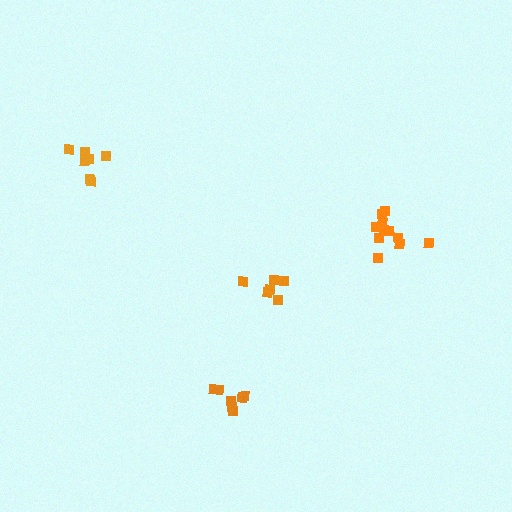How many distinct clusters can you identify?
There are 4 distinct clusters.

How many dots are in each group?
Group 1: 7 dots, Group 2: 12 dots, Group 3: 7 dots, Group 4: 6 dots (32 total).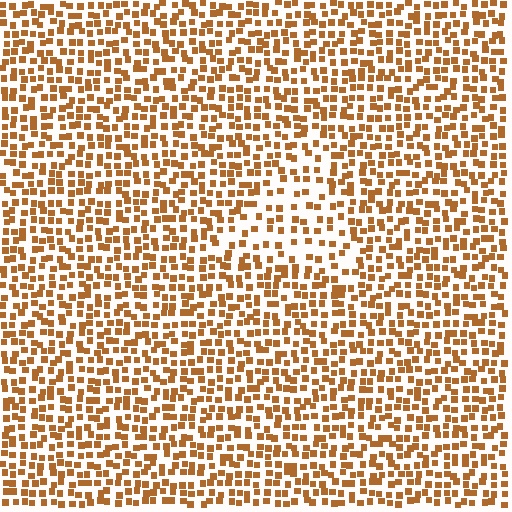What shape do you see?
I see a triangle.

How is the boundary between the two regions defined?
The boundary is defined by a change in element density (approximately 1.8x ratio). All elements are the same color, size, and shape.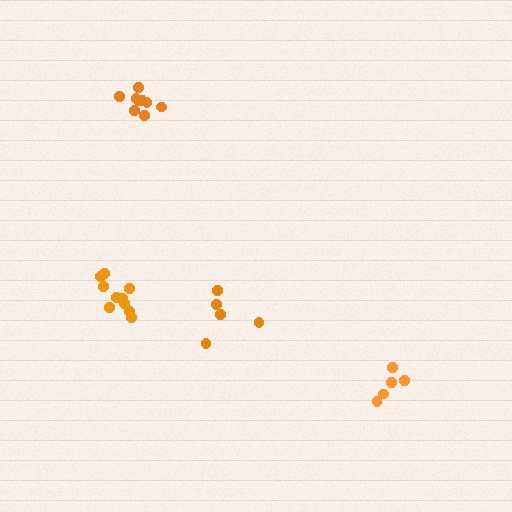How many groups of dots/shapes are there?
There are 4 groups.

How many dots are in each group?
Group 1: 9 dots, Group 2: 11 dots, Group 3: 5 dots, Group 4: 5 dots (30 total).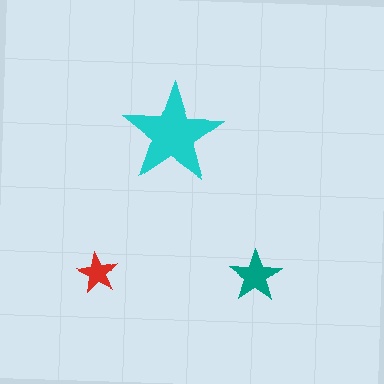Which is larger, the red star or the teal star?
The teal one.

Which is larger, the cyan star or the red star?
The cyan one.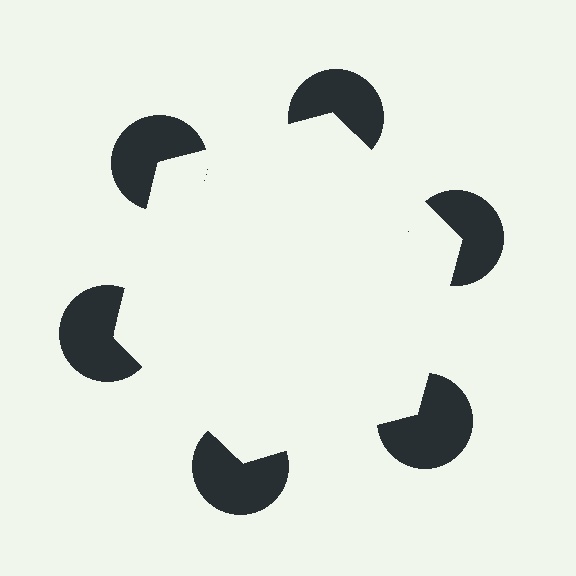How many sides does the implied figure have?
6 sides.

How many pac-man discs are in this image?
There are 6 — one at each vertex of the illusory hexagon.